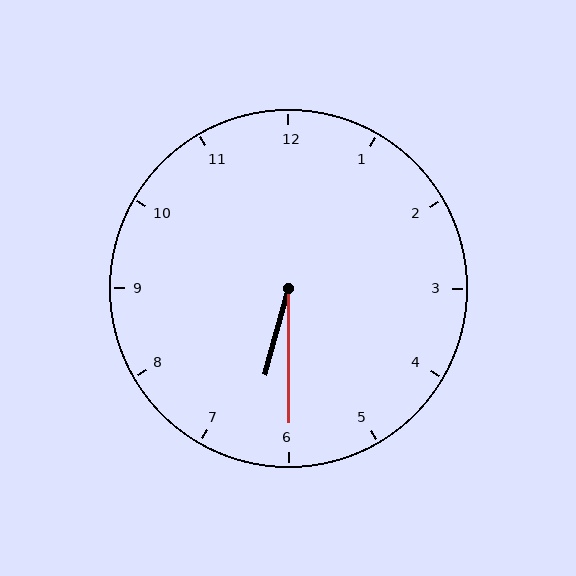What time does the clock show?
6:30.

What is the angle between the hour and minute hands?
Approximately 15 degrees.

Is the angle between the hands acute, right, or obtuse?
It is acute.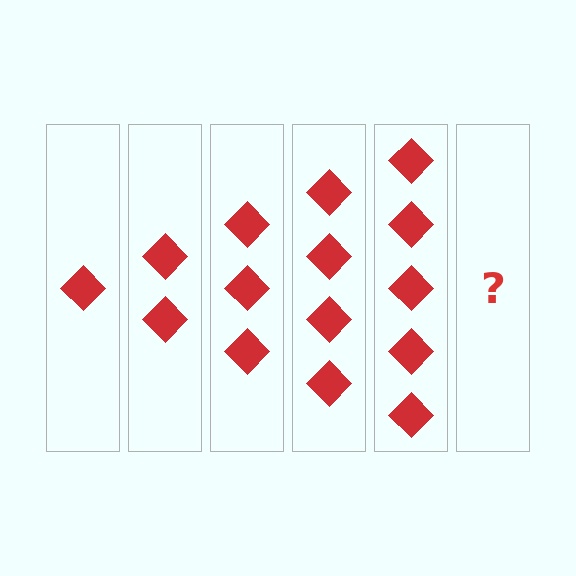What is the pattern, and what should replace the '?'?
The pattern is that each step adds one more diamond. The '?' should be 6 diamonds.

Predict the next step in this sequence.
The next step is 6 diamonds.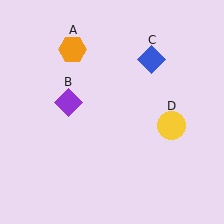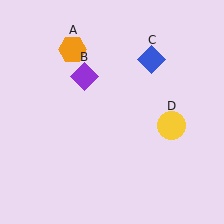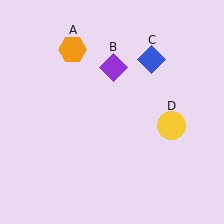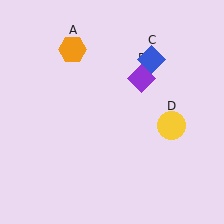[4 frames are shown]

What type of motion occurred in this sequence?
The purple diamond (object B) rotated clockwise around the center of the scene.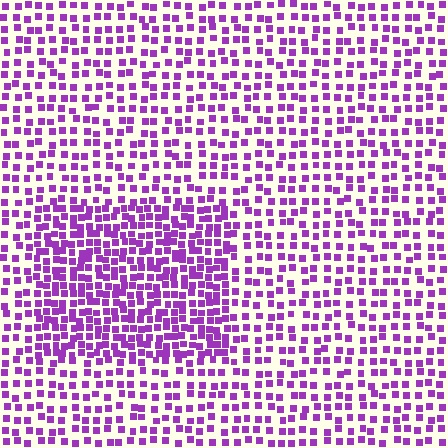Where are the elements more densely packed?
The elements are more densely packed inside the rectangle boundary.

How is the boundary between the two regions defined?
The boundary is defined by a change in element density (approximately 1.8x ratio). All elements are the same color, size, and shape.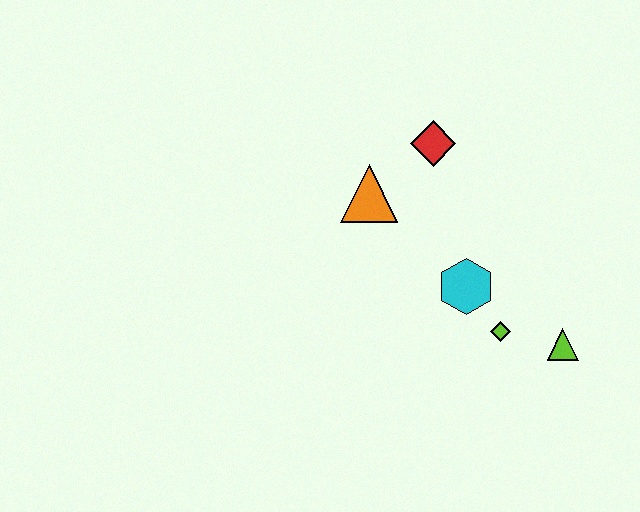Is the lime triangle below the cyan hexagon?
Yes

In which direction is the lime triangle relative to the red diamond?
The lime triangle is below the red diamond.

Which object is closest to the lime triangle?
The lime diamond is closest to the lime triangle.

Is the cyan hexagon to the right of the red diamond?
Yes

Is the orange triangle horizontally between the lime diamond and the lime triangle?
No